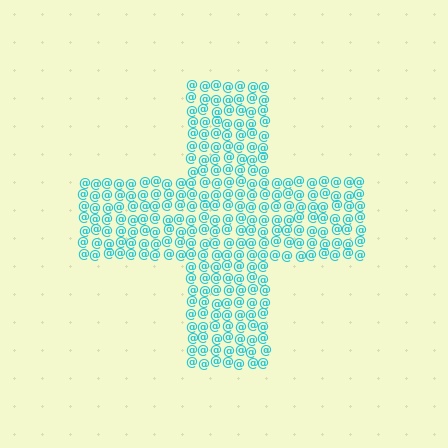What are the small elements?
The small elements are at signs.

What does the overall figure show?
The overall figure shows a cross.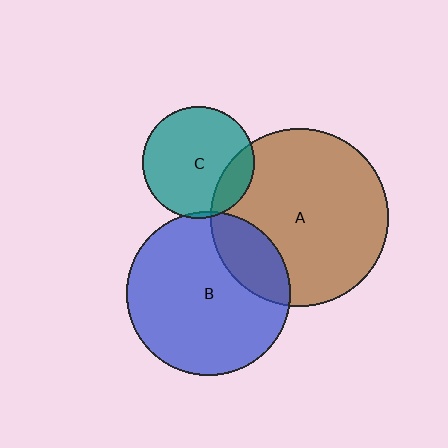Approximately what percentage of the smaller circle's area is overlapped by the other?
Approximately 5%.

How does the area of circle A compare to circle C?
Approximately 2.5 times.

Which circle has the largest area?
Circle A (brown).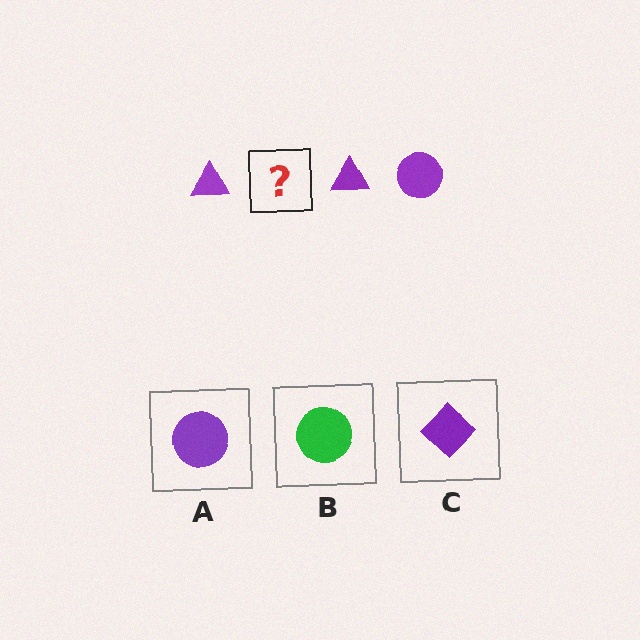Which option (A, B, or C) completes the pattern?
A.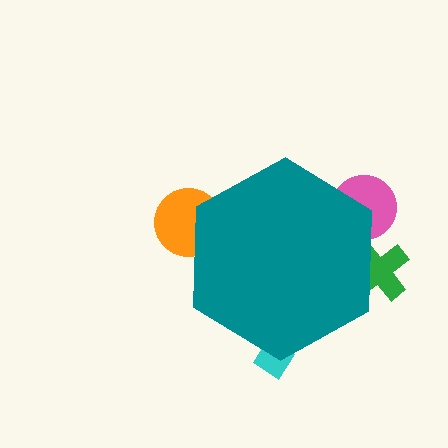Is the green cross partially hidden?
Yes, the green cross is partially hidden behind the teal hexagon.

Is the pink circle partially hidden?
Yes, the pink circle is partially hidden behind the teal hexagon.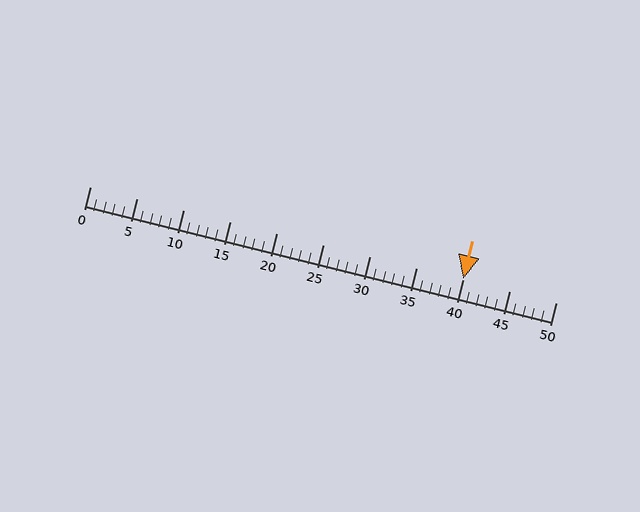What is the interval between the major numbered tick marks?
The major tick marks are spaced 5 units apart.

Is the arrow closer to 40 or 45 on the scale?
The arrow is closer to 40.